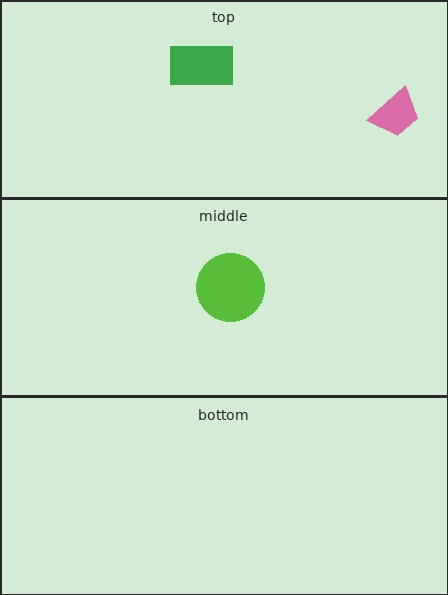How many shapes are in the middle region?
1.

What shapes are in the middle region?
The lime circle.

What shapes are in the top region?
The green rectangle, the pink trapezoid.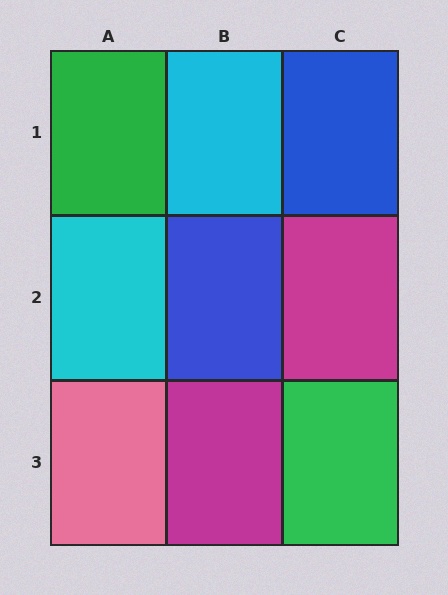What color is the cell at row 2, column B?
Blue.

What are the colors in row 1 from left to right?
Green, cyan, blue.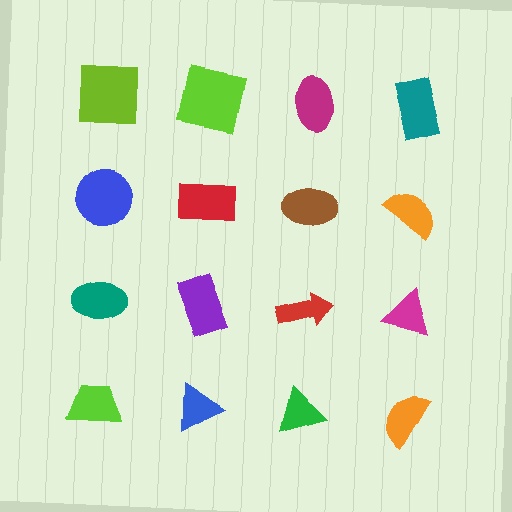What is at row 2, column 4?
An orange semicircle.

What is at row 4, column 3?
A green triangle.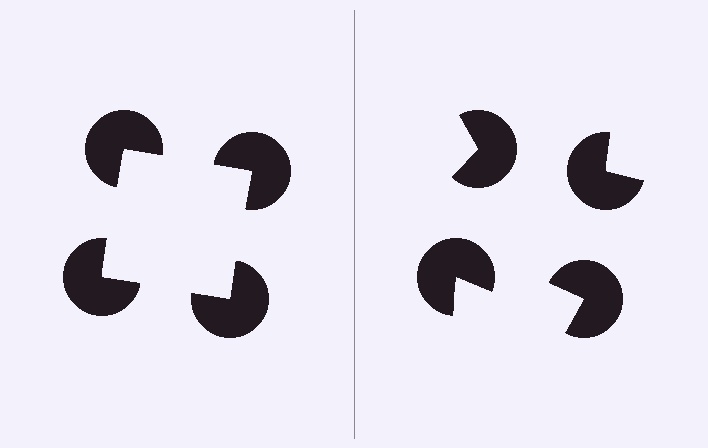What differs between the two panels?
The pac-man discs are positioned identically on both sides; only the wedge orientations differ. On the left they align to a square; on the right they are misaligned.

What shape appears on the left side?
An illusory square.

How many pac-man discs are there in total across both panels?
8 — 4 on each side.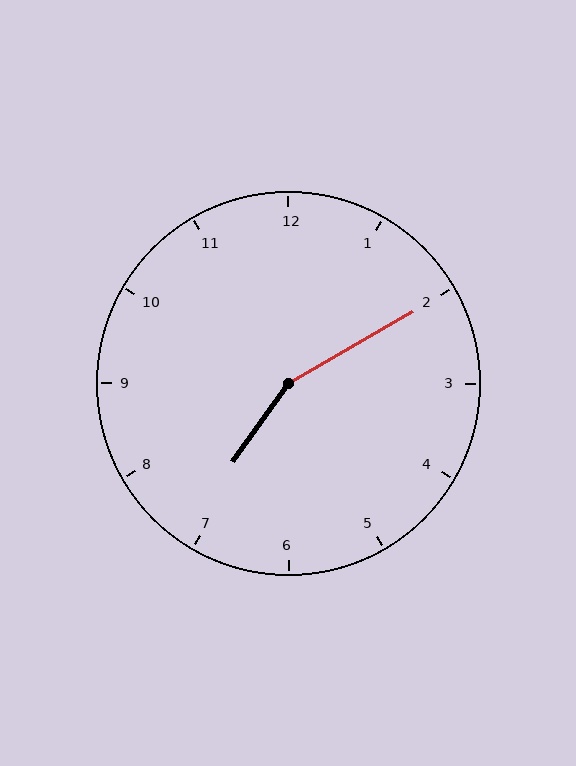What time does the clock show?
7:10.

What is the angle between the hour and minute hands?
Approximately 155 degrees.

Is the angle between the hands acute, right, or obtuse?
It is obtuse.